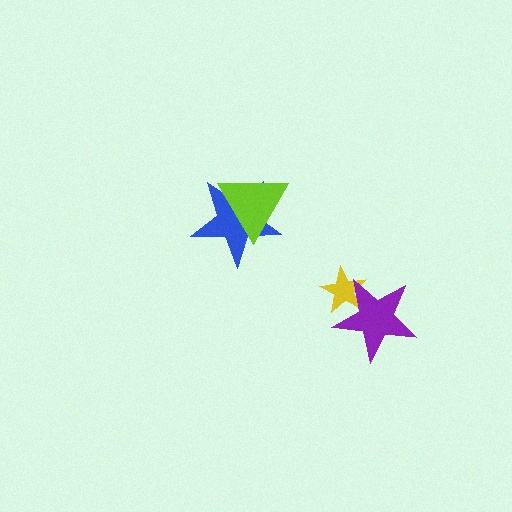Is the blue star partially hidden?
Yes, it is partially covered by another shape.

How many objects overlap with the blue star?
1 object overlaps with the blue star.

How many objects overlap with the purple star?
1 object overlaps with the purple star.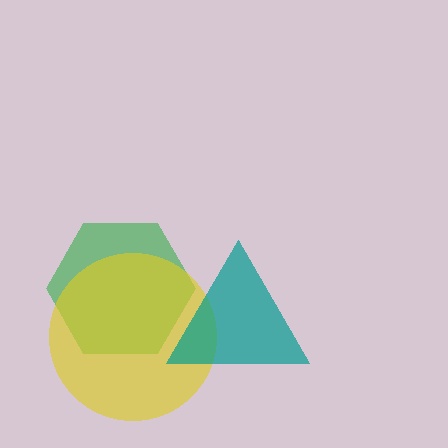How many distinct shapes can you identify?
There are 3 distinct shapes: a green hexagon, a yellow circle, a teal triangle.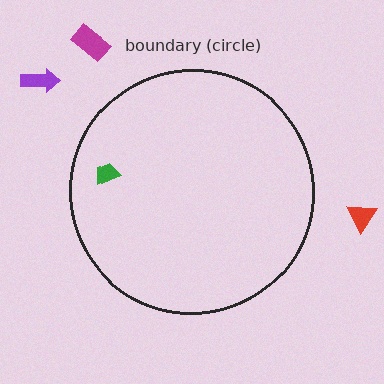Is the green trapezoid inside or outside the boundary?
Inside.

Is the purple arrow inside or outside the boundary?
Outside.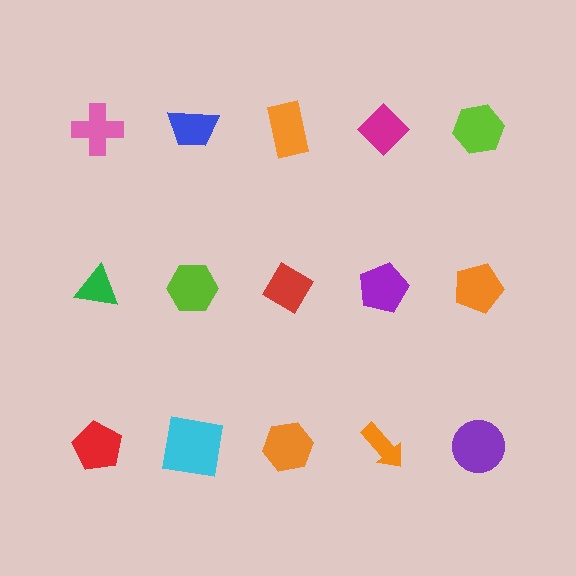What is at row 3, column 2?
A cyan square.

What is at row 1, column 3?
An orange rectangle.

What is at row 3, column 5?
A purple circle.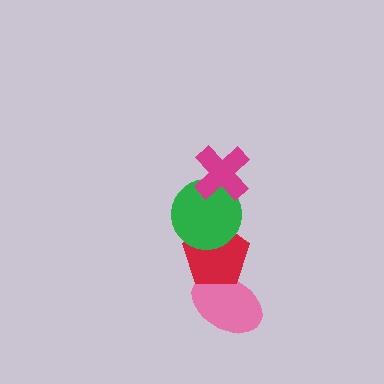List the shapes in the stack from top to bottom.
From top to bottom: the magenta cross, the green circle, the red pentagon, the pink ellipse.